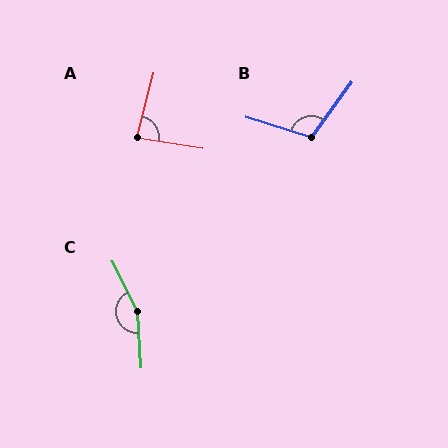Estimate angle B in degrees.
Approximately 109 degrees.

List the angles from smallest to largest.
A (85°), B (109°), C (157°).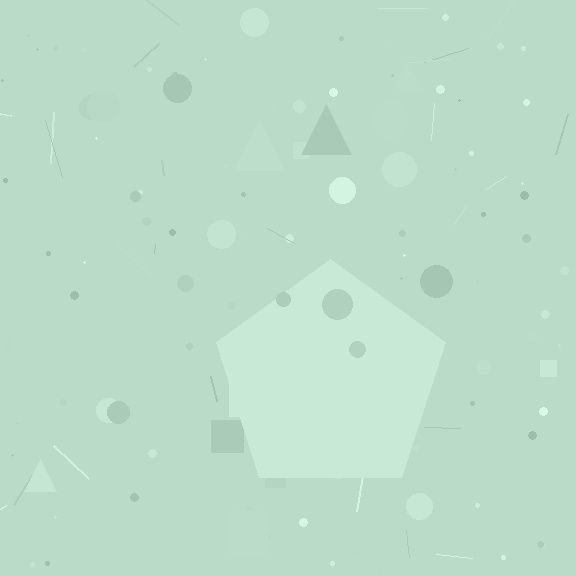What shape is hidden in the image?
A pentagon is hidden in the image.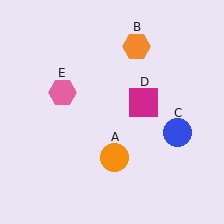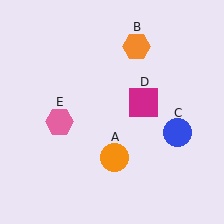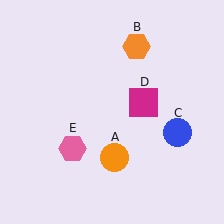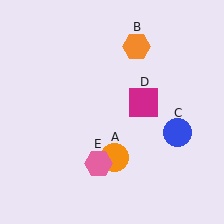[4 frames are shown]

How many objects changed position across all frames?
1 object changed position: pink hexagon (object E).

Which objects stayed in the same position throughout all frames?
Orange circle (object A) and orange hexagon (object B) and blue circle (object C) and magenta square (object D) remained stationary.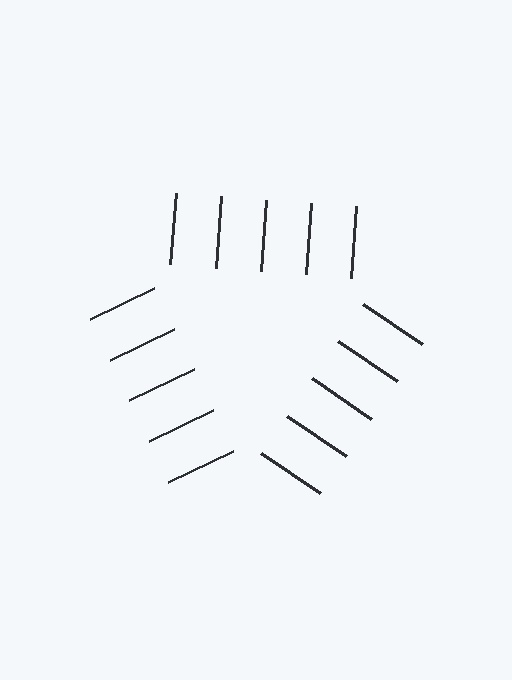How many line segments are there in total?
15 — 5 along each of the 3 edges.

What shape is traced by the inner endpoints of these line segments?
An illusory triangle — the line segments terminate on its edges but no continuous stroke is drawn.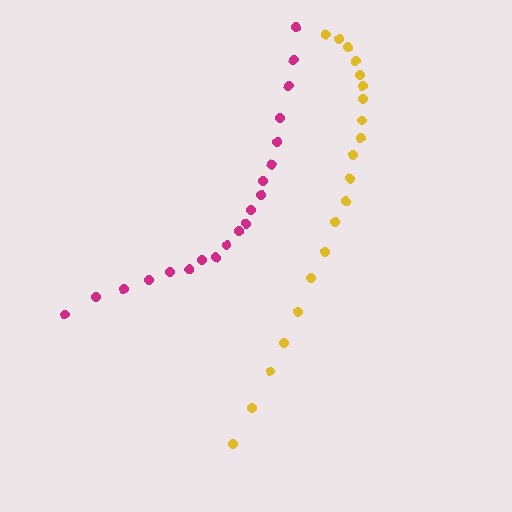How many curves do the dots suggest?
There are 2 distinct paths.